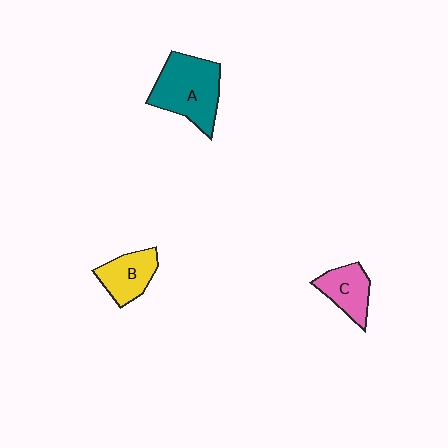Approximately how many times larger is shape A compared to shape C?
Approximately 1.8 times.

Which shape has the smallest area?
Shape C (pink).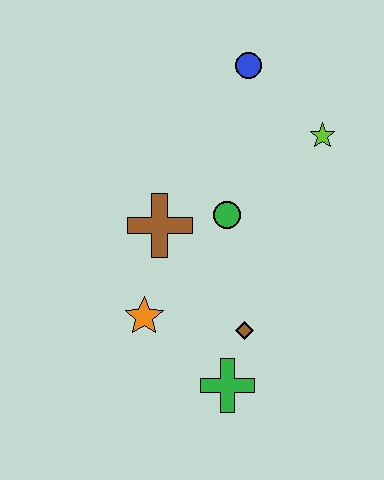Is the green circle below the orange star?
No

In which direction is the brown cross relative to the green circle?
The brown cross is to the left of the green circle.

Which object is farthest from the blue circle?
The green cross is farthest from the blue circle.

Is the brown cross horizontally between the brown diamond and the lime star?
No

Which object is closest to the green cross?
The brown diamond is closest to the green cross.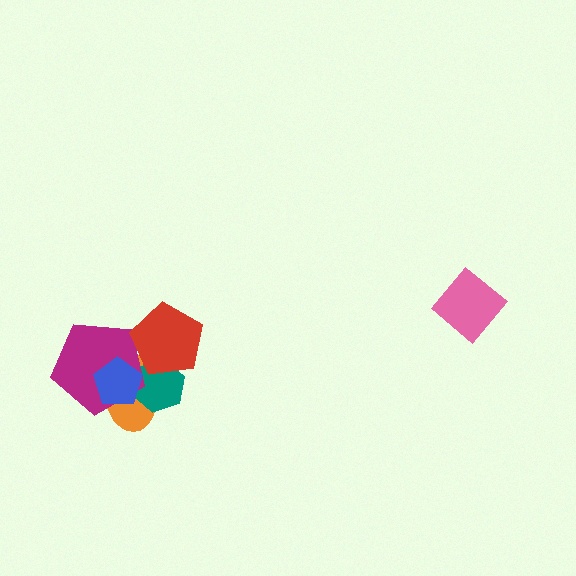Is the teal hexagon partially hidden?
Yes, it is partially covered by another shape.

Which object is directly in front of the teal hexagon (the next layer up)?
The magenta pentagon is directly in front of the teal hexagon.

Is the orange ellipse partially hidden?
Yes, it is partially covered by another shape.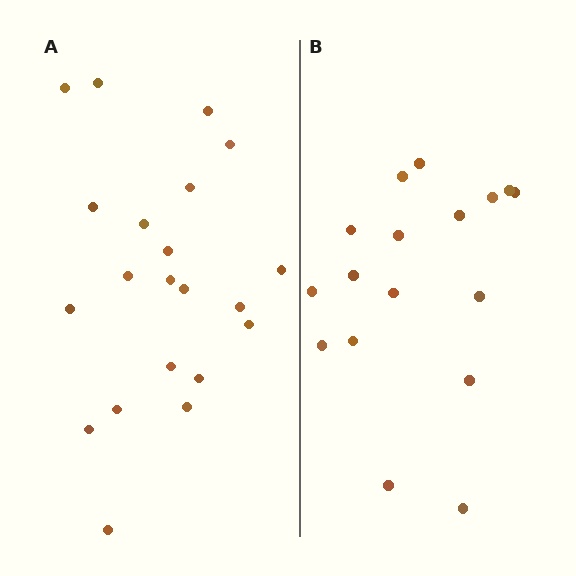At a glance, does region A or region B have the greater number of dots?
Region A (the left region) has more dots.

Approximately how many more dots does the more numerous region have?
Region A has about 4 more dots than region B.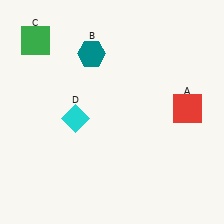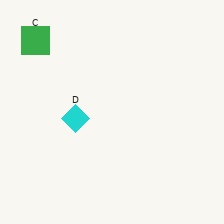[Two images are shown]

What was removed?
The red square (A), the teal hexagon (B) were removed in Image 2.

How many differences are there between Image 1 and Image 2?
There are 2 differences between the two images.